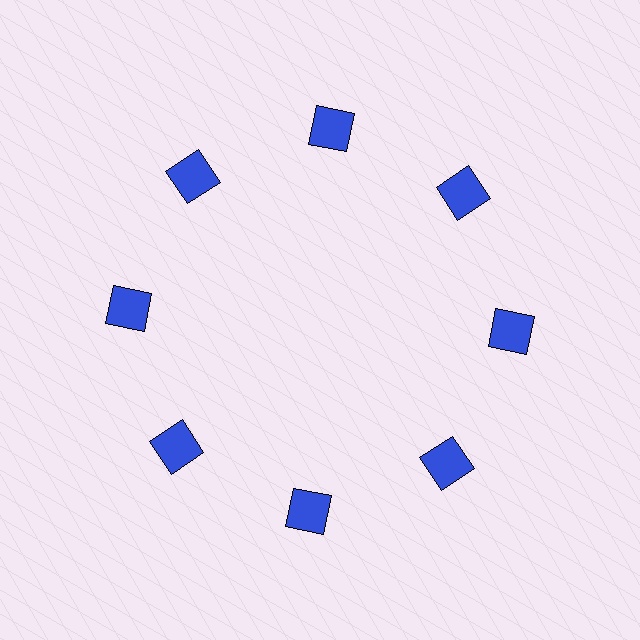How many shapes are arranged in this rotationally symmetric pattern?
There are 8 shapes, arranged in 8 groups of 1.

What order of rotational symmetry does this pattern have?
This pattern has 8-fold rotational symmetry.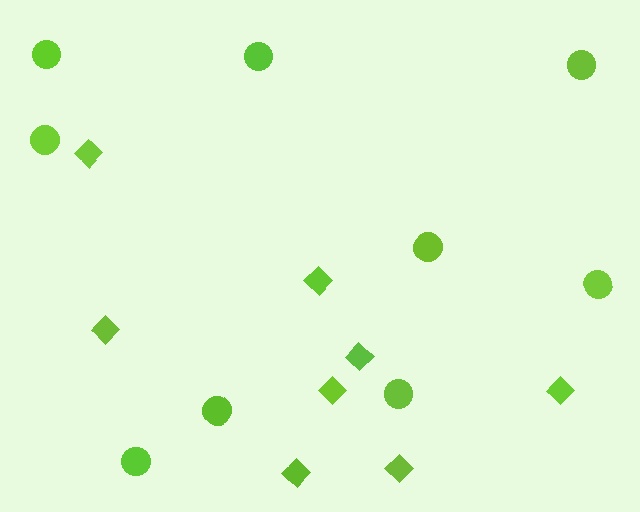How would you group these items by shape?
There are 2 groups: one group of diamonds (8) and one group of circles (9).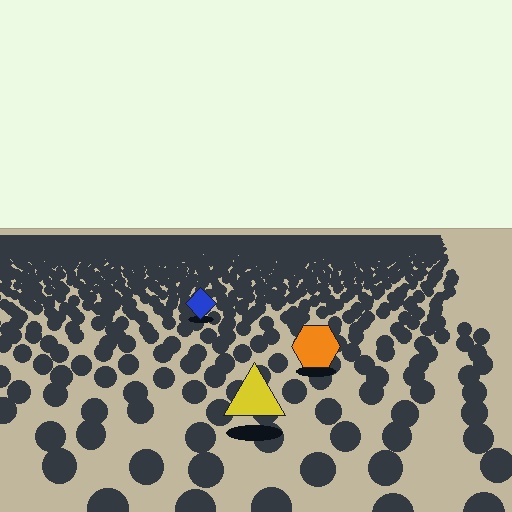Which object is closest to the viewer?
The yellow triangle is closest. The texture marks near it are larger and more spread out.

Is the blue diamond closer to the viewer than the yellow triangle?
No. The yellow triangle is closer — you can tell from the texture gradient: the ground texture is coarser near it.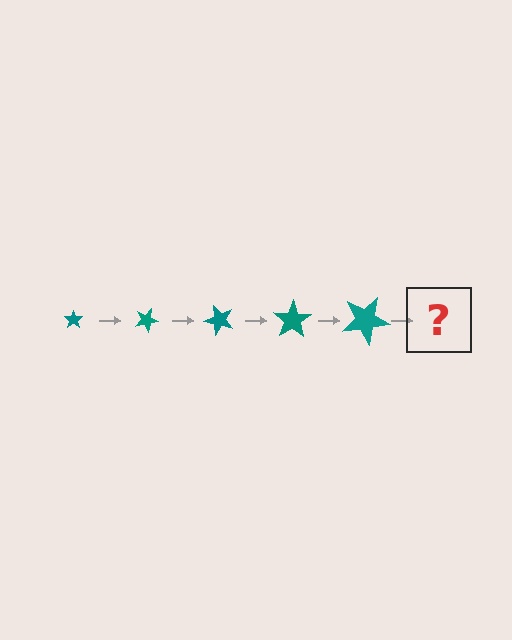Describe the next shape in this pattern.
It should be a star, larger than the previous one and rotated 125 degrees from the start.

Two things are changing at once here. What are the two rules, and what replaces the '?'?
The two rules are that the star grows larger each step and it rotates 25 degrees each step. The '?' should be a star, larger than the previous one and rotated 125 degrees from the start.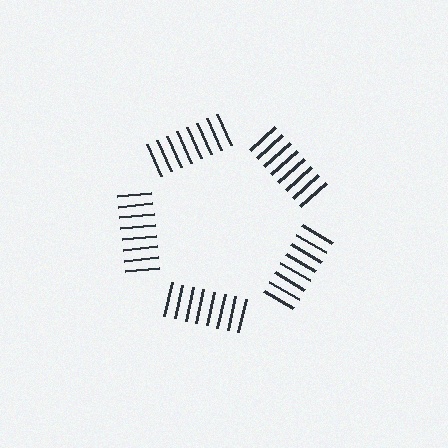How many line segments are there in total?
40 — 8 along each of the 5 edges.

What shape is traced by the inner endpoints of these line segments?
An illusory pentagon — the line segments terminate on its edges but no continuous stroke is drawn.